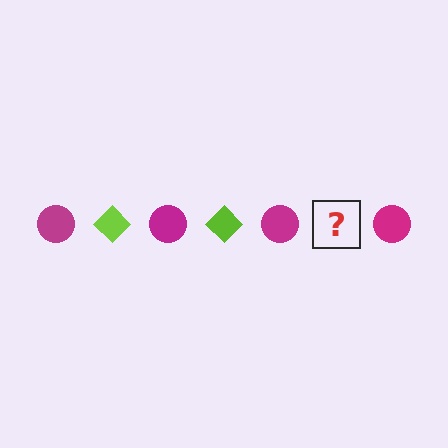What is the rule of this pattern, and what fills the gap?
The rule is that the pattern alternates between magenta circle and lime diamond. The gap should be filled with a lime diamond.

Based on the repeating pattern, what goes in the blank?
The blank should be a lime diamond.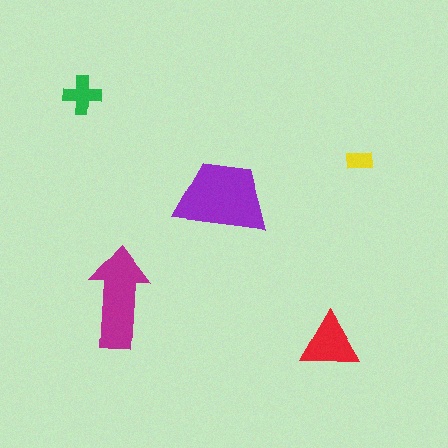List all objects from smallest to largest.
The yellow rectangle, the green cross, the red triangle, the magenta arrow, the purple trapezoid.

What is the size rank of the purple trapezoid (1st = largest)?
1st.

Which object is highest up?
The green cross is topmost.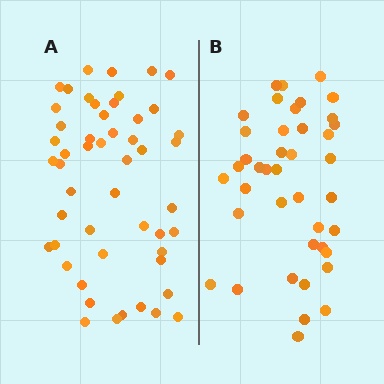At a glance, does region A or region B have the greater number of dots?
Region A (the left region) has more dots.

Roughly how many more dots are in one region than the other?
Region A has roughly 10 or so more dots than region B.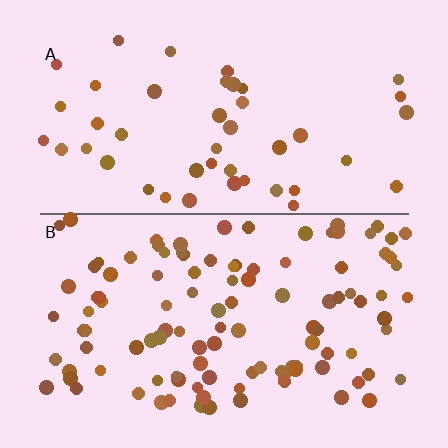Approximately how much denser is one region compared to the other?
Approximately 2.5× — region B over region A.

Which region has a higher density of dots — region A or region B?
B (the bottom).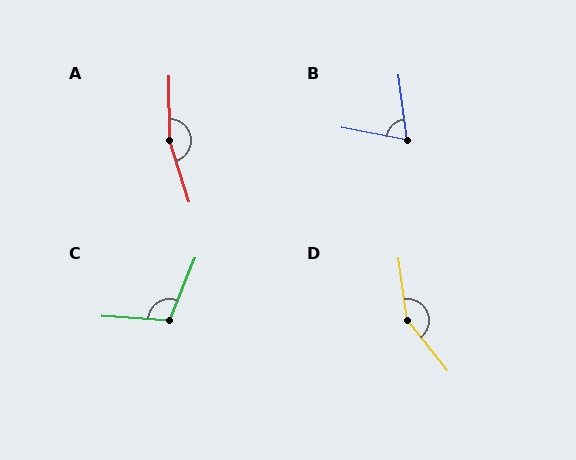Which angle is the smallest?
B, at approximately 72 degrees.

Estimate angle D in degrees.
Approximately 149 degrees.